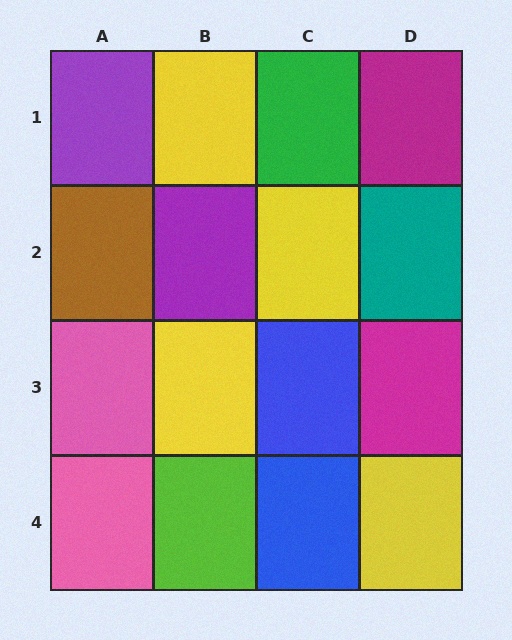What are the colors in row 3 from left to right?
Pink, yellow, blue, magenta.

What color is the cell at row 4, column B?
Lime.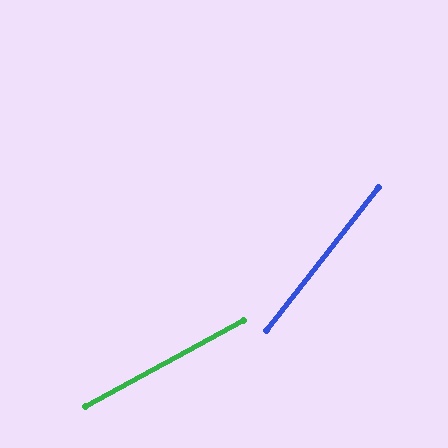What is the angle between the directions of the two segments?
Approximately 23 degrees.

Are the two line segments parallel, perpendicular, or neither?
Neither parallel nor perpendicular — they differ by about 23°.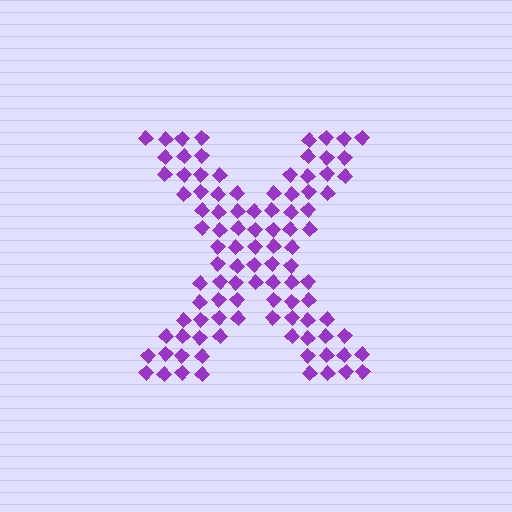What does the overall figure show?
The overall figure shows the letter X.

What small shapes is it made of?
It is made of small diamonds.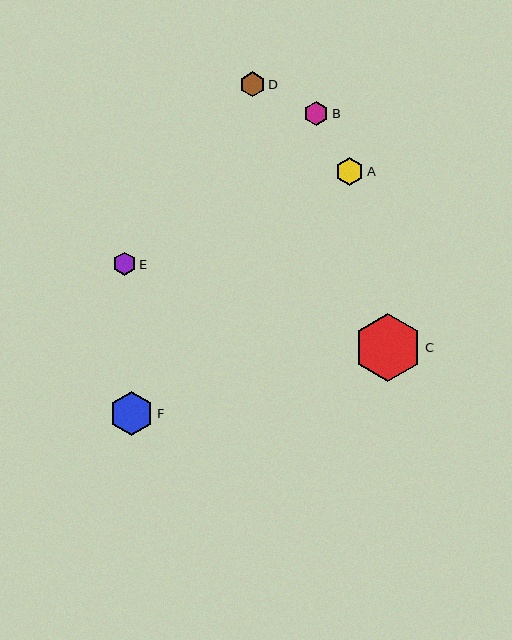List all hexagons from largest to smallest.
From largest to smallest: C, F, A, D, B, E.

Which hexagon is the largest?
Hexagon C is the largest with a size of approximately 68 pixels.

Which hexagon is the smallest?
Hexagon E is the smallest with a size of approximately 24 pixels.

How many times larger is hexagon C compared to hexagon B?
Hexagon C is approximately 2.7 times the size of hexagon B.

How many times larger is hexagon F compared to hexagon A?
Hexagon F is approximately 1.5 times the size of hexagon A.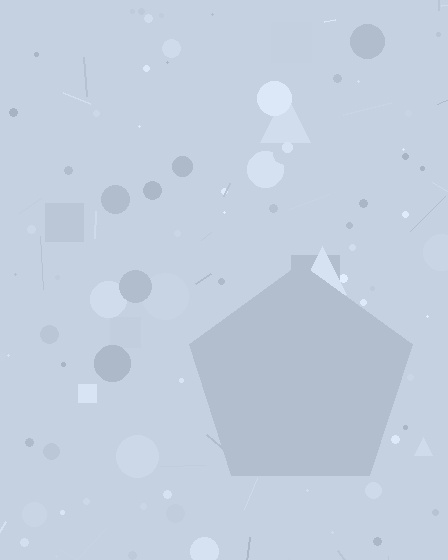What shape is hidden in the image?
A pentagon is hidden in the image.